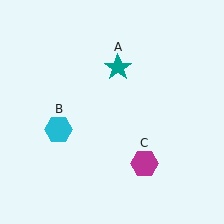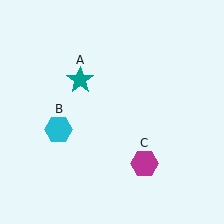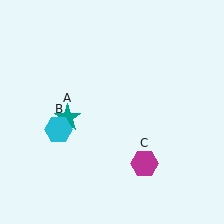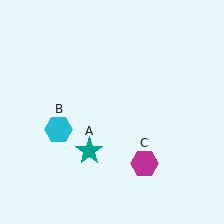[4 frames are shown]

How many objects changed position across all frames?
1 object changed position: teal star (object A).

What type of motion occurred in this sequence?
The teal star (object A) rotated counterclockwise around the center of the scene.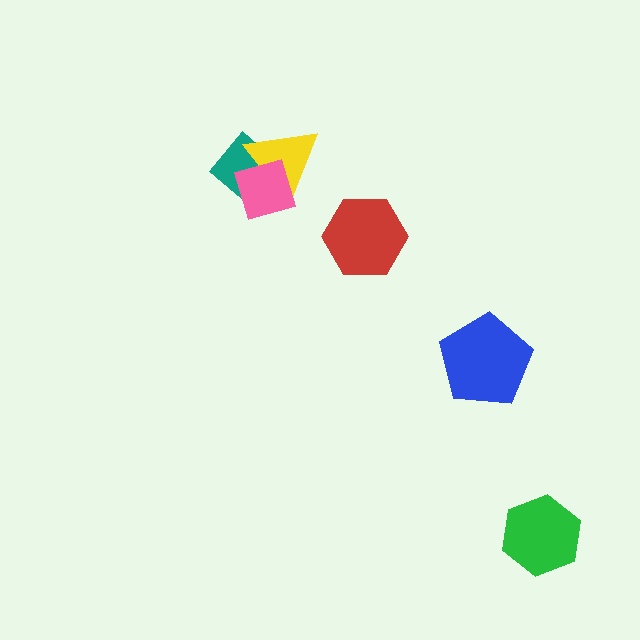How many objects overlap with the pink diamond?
2 objects overlap with the pink diamond.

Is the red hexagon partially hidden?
No, no other shape covers it.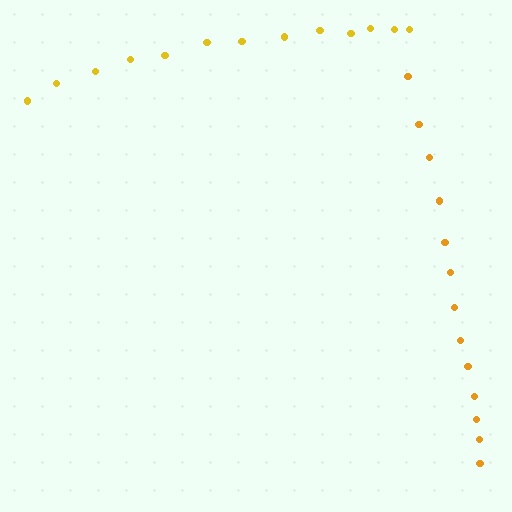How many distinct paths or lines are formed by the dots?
There are 2 distinct paths.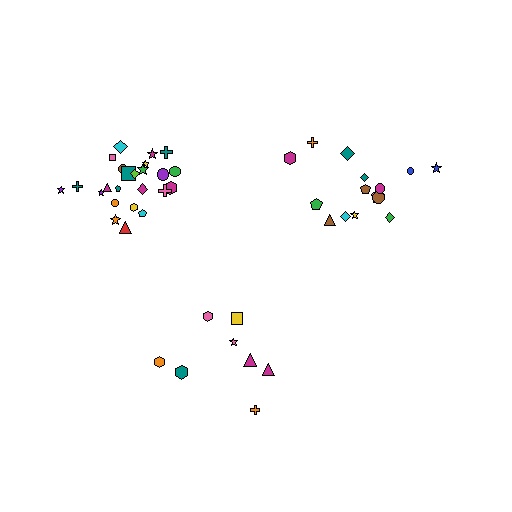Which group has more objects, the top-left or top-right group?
The top-left group.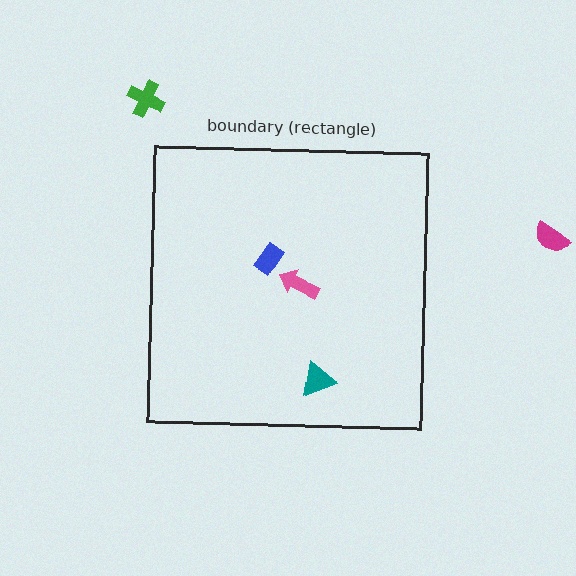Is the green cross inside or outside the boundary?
Outside.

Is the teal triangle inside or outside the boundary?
Inside.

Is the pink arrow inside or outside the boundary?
Inside.